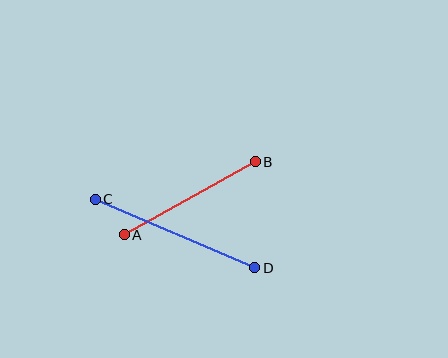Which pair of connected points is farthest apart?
Points C and D are farthest apart.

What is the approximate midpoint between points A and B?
The midpoint is at approximately (190, 198) pixels.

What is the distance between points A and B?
The distance is approximately 150 pixels.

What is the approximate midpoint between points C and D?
The midpoint is at approximately (175, 233) pixels.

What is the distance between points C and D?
The distance is approximately 174 pixels.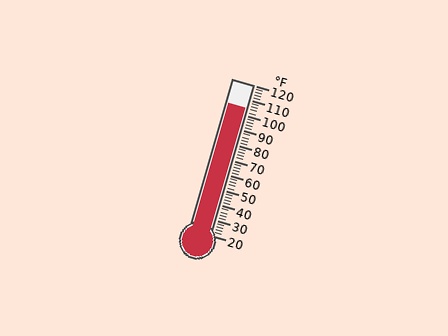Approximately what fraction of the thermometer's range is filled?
The thermometer is filled to approximately 85% of its range.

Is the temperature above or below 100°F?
The temperature is above 100°F.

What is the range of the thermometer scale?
The thermometer scale ranges from 20°F to 120°F.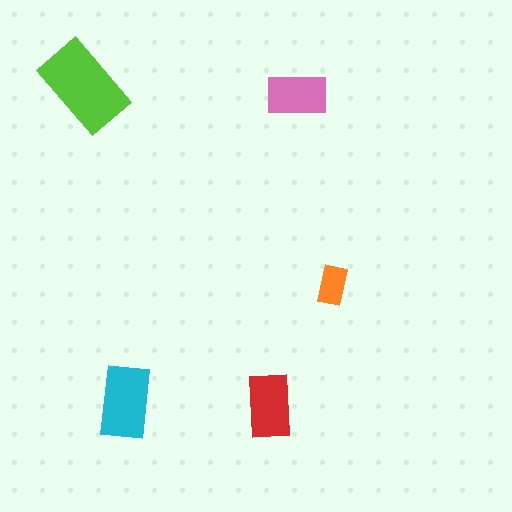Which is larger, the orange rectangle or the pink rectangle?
The pink one.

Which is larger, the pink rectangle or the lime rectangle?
The lime one.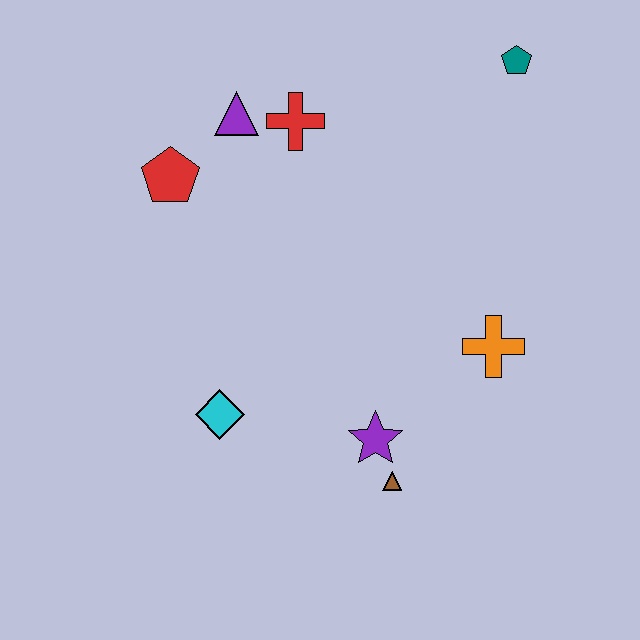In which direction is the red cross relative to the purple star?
The red cross is above the purple star.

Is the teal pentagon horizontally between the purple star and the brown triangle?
No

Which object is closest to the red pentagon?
The purple triangle is closest to the red pentagon.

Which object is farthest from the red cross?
The brown triangle is farthest from the red cross.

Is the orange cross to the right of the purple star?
Yes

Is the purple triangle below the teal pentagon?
Yes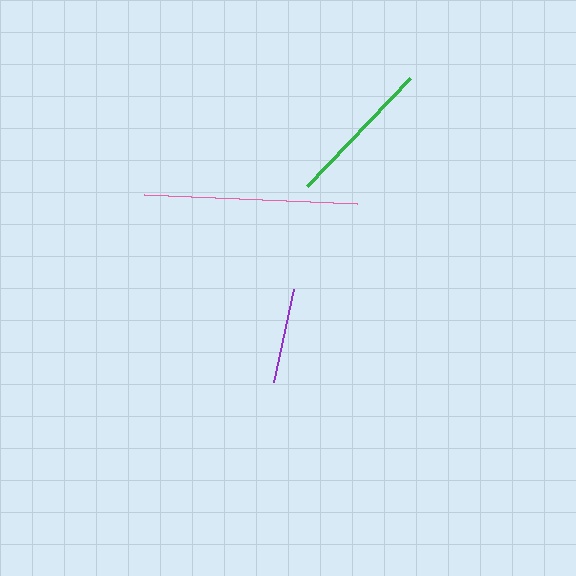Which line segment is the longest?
The pink line is the longest at approximately 214 pixels.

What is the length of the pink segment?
The pink segment is approximately 214 pixels long.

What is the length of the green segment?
The green segment is approximately 149 pixels long.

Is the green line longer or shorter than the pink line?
The pink line is longer than the green line.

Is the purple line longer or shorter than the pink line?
The pink line is longer than the purple line.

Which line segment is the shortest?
The purple line is the shortest at approximately 95 pixels.